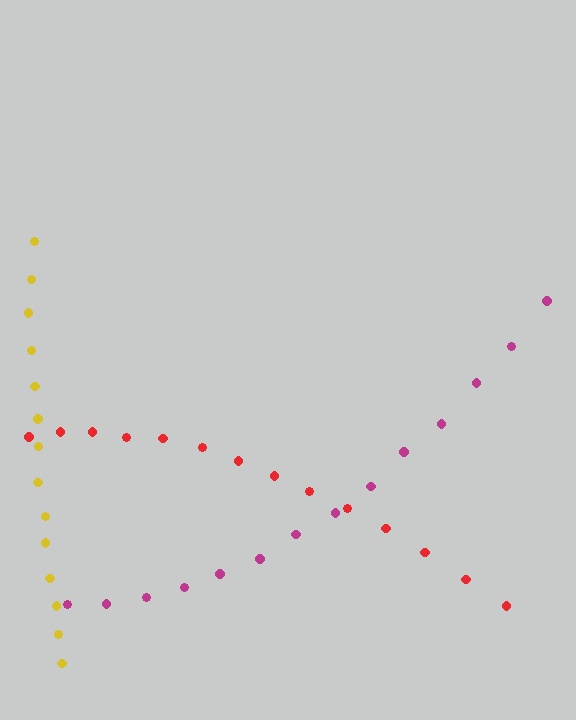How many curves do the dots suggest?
There are 3 distinct paths.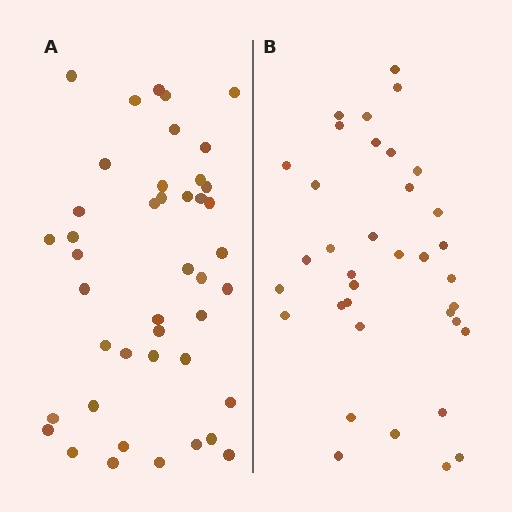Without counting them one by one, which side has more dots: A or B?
Region A (the left region) has more dots.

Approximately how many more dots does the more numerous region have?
Region A has roughly 8 or so more dots than region B.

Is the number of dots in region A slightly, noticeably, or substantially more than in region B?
Region A has only slightly more — the two regions are fairly close. The ratio is roughly 1.2 to 1.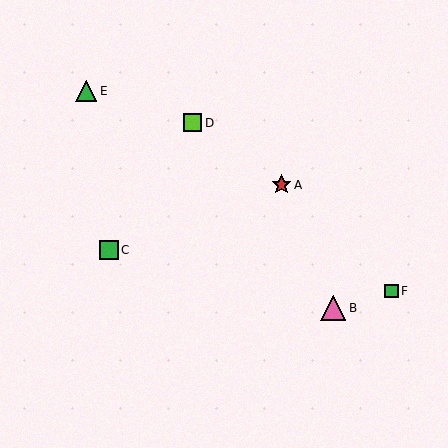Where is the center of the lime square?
The center of the lime square is at (193, 123).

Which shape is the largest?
The pink triangle (labeled B) is the largest.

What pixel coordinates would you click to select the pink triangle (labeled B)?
Click at (333, 308) to select the pink triangle B.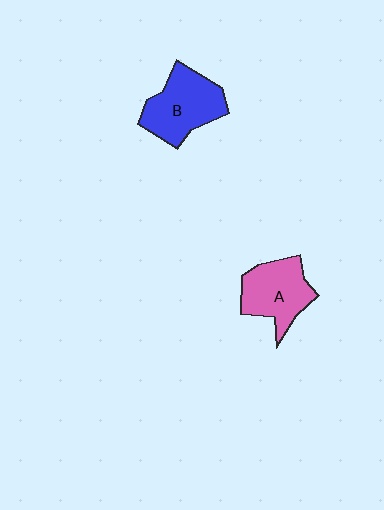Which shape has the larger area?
Shape B (blue).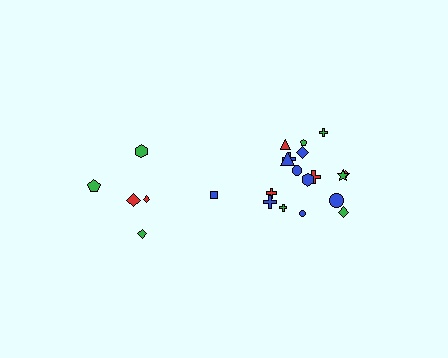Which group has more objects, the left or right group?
The right group.